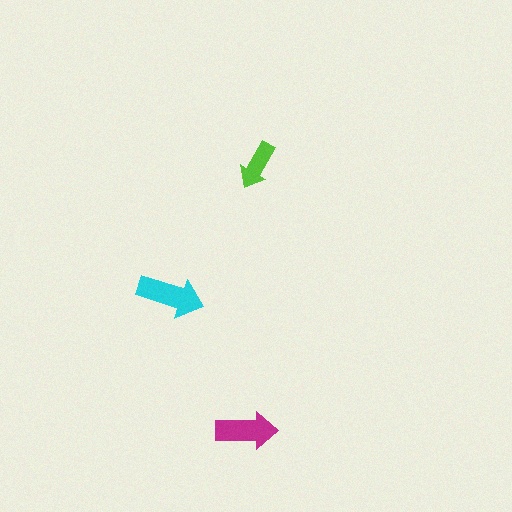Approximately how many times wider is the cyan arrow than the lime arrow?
About 1.5 times wider.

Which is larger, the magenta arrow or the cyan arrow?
The cyan one.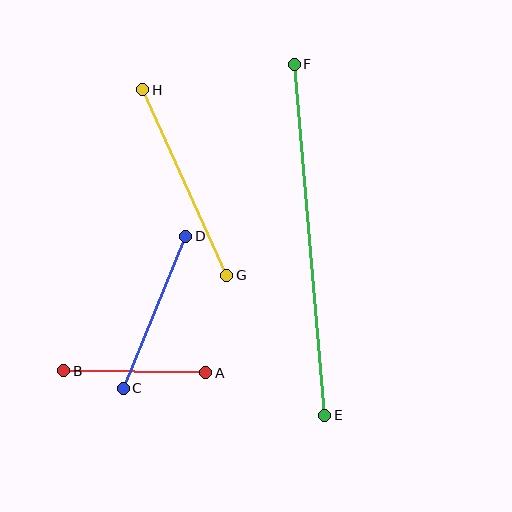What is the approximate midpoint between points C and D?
The midpoint is at approximately (155, 312) pixels.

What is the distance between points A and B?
The distance is approximately 142 pixels.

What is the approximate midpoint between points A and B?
The midpoint is at approximately (135, 372) pixels.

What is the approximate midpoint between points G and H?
The midpoint is at approximately (185, 182) pixels.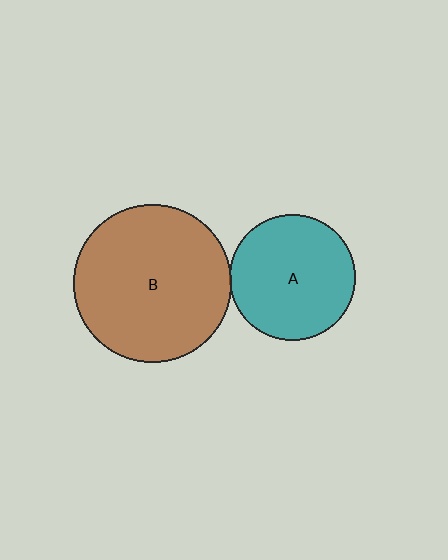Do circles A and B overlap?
Yes.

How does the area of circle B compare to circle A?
Approximately 1.6 times.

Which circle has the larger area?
Circle B (brown).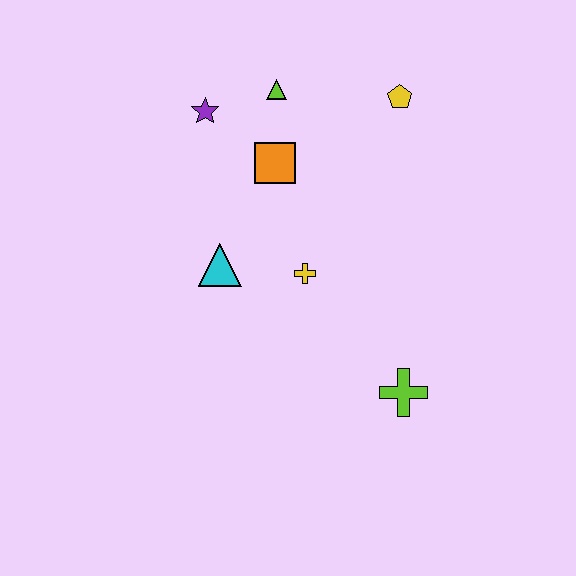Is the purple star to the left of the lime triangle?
Yes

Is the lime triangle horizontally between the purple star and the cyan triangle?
No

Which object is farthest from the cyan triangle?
The yellow pentagon is farthest from the cyan triangle.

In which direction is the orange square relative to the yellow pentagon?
The orange square is to the left of the yellow pentagon.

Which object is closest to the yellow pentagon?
The lime triangle is closest to the yellow pentagon.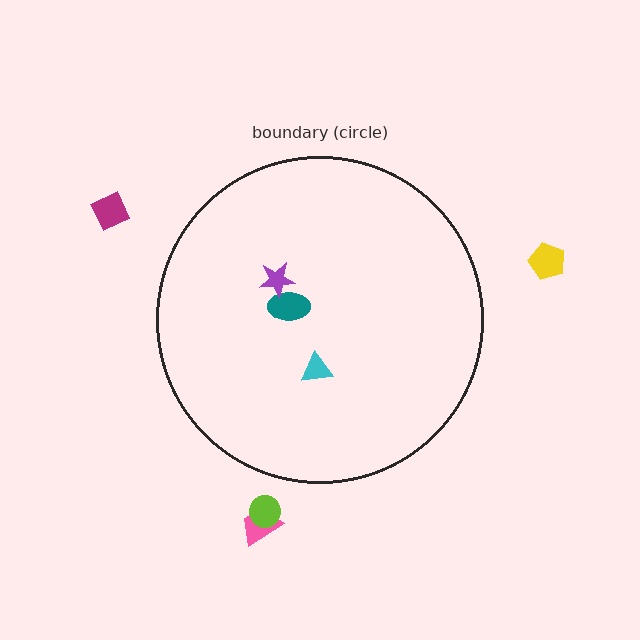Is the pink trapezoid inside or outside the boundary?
Outside.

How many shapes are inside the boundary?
3 inside, 4 outside.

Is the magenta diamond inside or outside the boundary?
Outside.